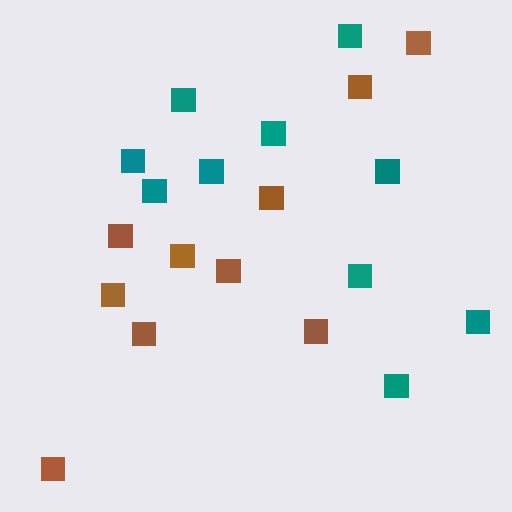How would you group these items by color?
There are 2 groups: one group of teal squares (10) and one group of brown squares (10).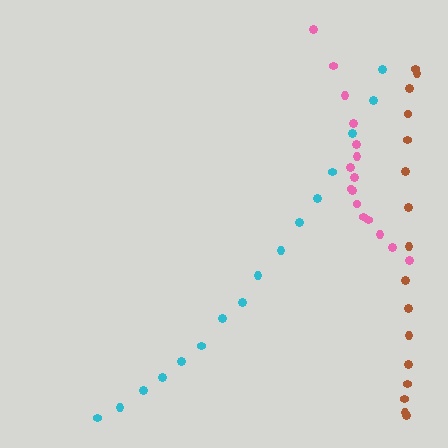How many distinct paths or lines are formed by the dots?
There are 3 distinct paths.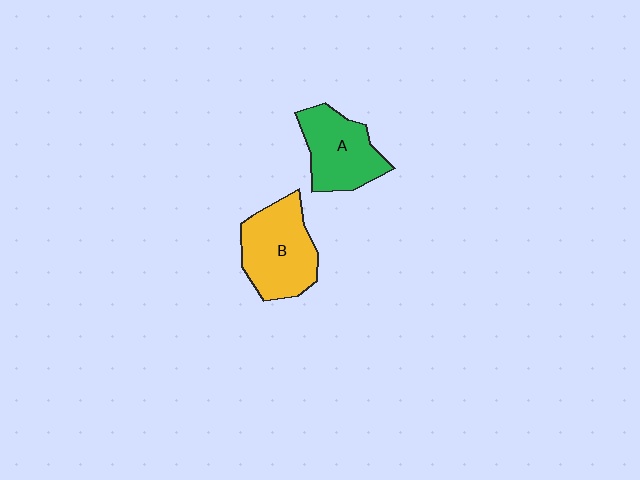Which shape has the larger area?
Shape B (yellow).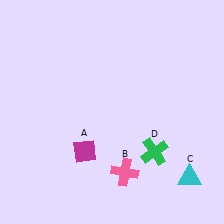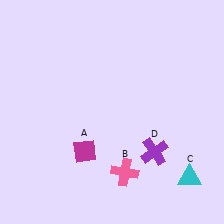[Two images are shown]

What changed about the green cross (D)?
In Image 1, D is green. In Image 2, it changed to purple.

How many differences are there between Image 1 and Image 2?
There is 1 difference between the two images.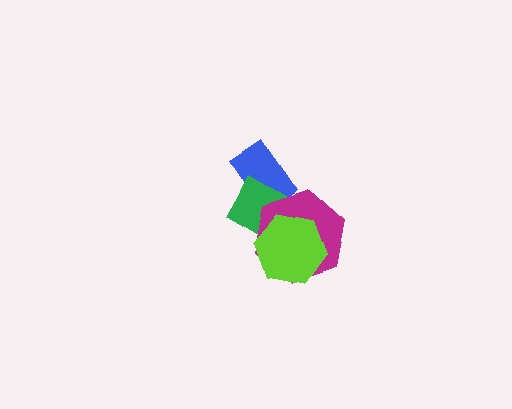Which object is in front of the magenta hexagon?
The lime hexagon is in front of the magenta hexagon.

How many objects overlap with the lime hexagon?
2 objects overlap with the lime hexagon.